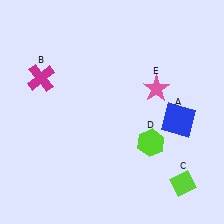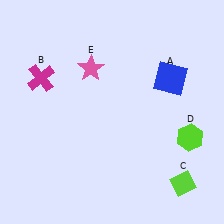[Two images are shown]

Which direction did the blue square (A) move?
The blue square (A) moved up.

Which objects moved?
The objects that moved are: the blue square (A), the lime hexagon (D), the pink star (E).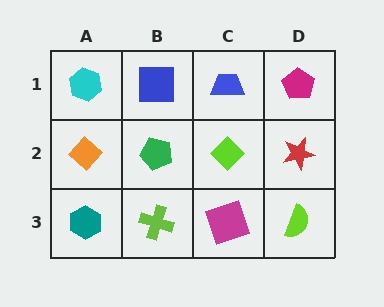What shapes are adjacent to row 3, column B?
A green pentagon (row 2, column B), a teal hexagon (row 3, column A), a magenta square (row 3, column C).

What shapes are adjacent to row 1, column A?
An orange diamond (row 2, column A), a blue square (row 1, column B).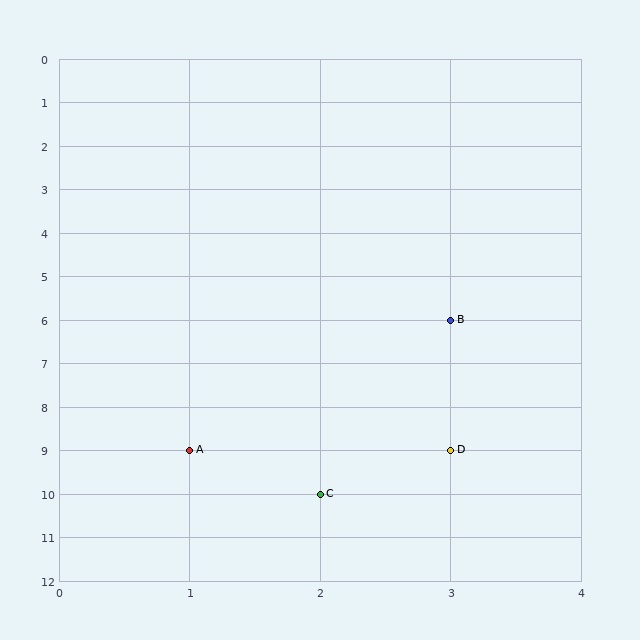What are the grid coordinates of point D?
Point D is at grid coordinates (3, 9).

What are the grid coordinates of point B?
Point B is at grid coordinates (3, 6).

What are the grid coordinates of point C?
Point C is at grid coordinates (2, 10).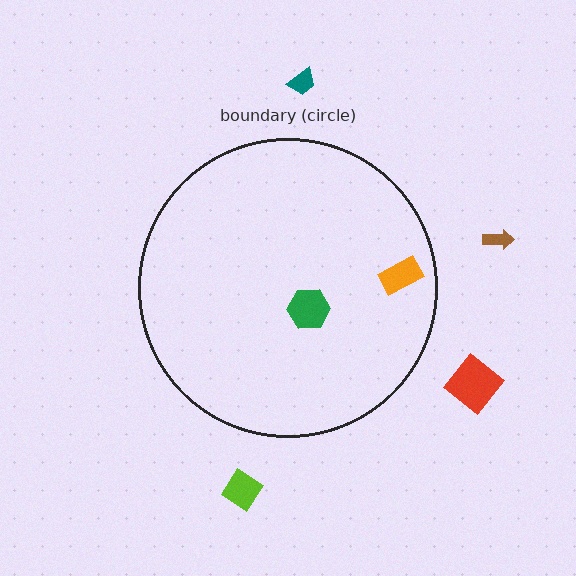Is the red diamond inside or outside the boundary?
Outside.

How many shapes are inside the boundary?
2 inside, 4 outside.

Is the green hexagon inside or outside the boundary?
Inside.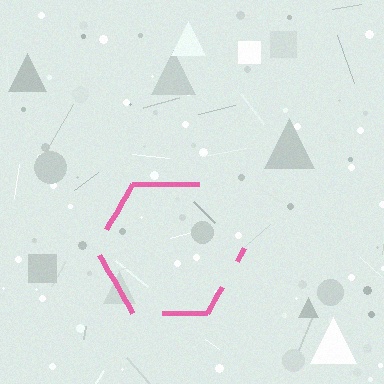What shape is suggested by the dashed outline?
The dashed outline suggests a hexagon.